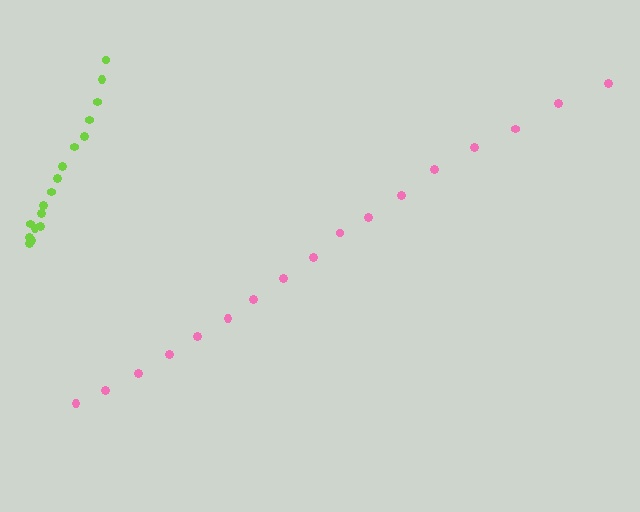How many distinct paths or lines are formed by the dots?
There are 2 distinct paths.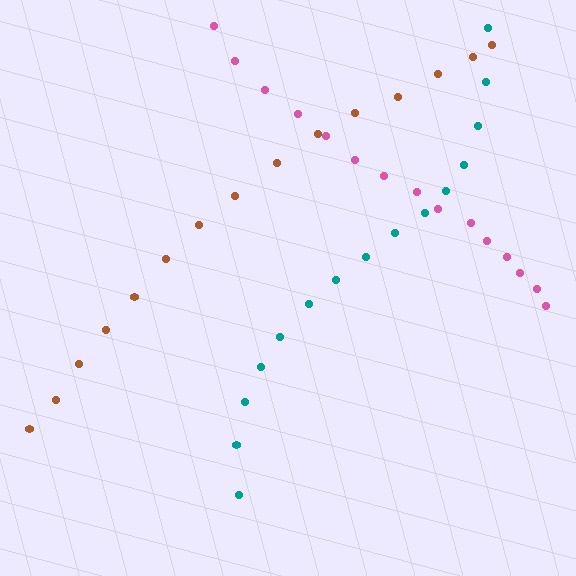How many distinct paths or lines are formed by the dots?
There are 3 distinct paths.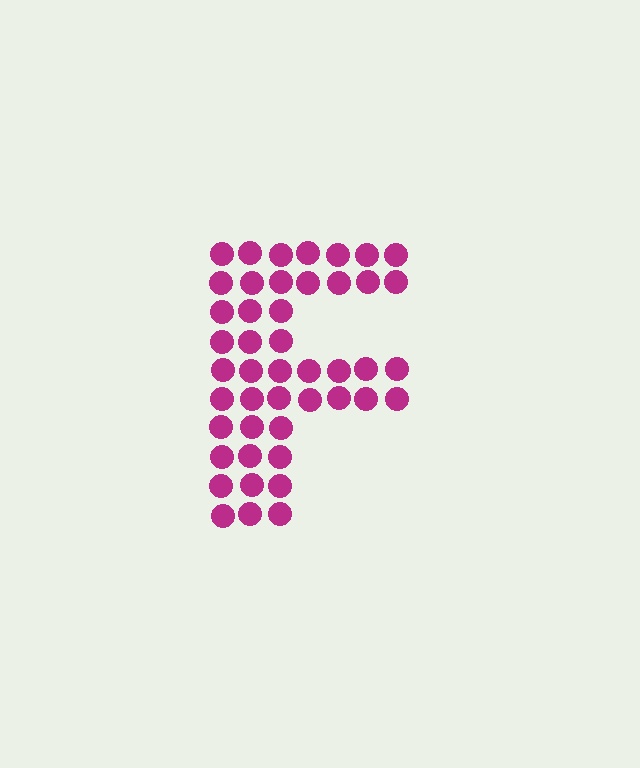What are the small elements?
The small elements are circles.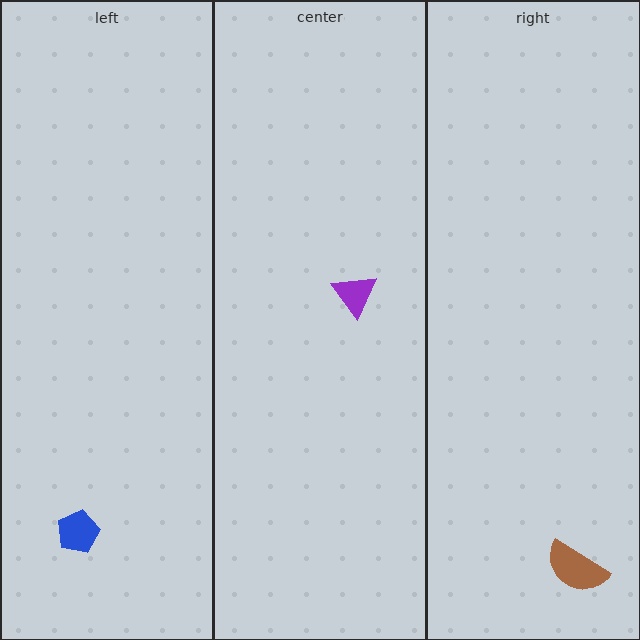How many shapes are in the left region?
1.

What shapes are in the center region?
The purple triangle.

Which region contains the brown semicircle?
The right region.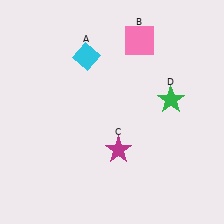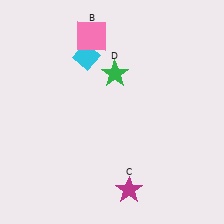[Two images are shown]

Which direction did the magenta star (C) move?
The magenta star (C) moved down.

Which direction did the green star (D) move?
The green star (D) moved left.